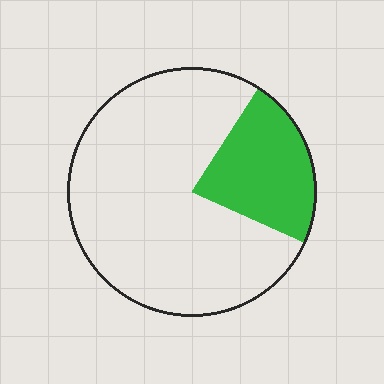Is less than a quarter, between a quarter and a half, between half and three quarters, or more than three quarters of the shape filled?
Less than a quarter.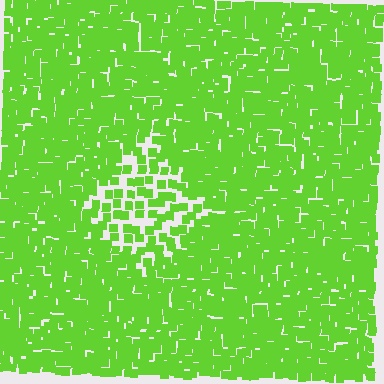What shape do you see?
I see a diamond.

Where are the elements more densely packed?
The elements are more densely packed outside the diamond boundary.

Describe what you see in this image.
The image contains small lime elements arranged at two different densities. A diamond-shaped region is visible where the elements are less densely packed than the surrounding area.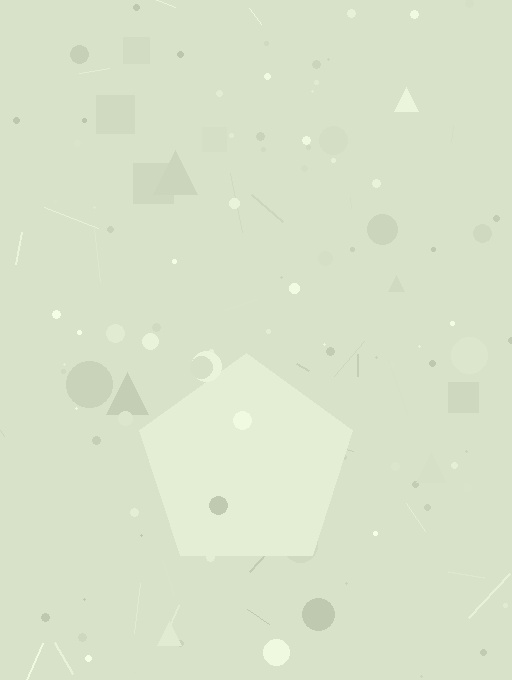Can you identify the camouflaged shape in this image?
The camouflaged shape is a pentagon.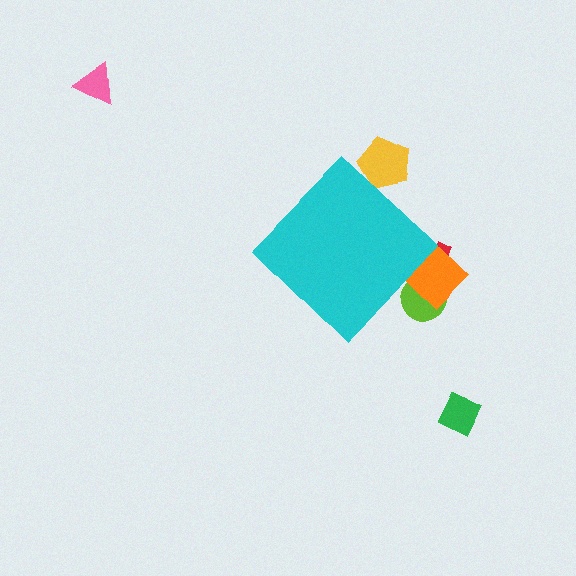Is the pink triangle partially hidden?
No, the pink triangle is fully visible.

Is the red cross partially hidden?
Yes, the red cross is partially hidden behind the cyan diamond.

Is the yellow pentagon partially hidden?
Yes, the yellow pentagon is partially hidden behind the cyan diamond.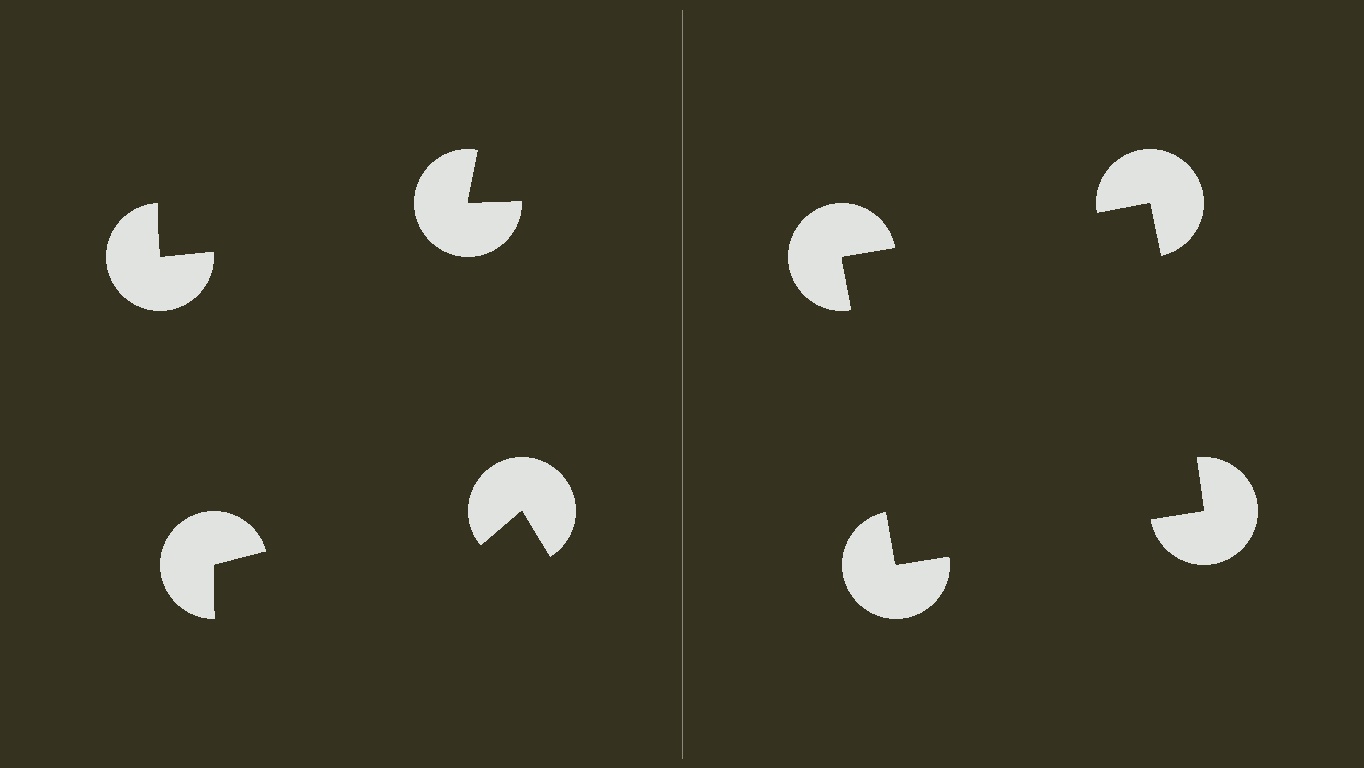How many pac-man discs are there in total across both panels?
8 — 4 on each side.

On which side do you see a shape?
An illusory square appears on the right side. On the left side the wedge cuts are rotated, so no coherent shape forms.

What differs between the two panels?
The pac-man discs are positioned identically on both sides; only the wedge orientations differ. On the right they align to a square; on the left they are misaligned.